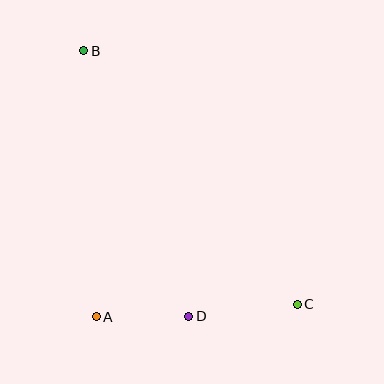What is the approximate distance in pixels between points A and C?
The distance between A and C is approximately 202 pixels.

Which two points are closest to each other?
Points A and D are closest to each other.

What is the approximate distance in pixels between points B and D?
The distance between B and D is approximately 285 pixels.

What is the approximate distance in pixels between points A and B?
The distance between A and B is approximately 266 pixels.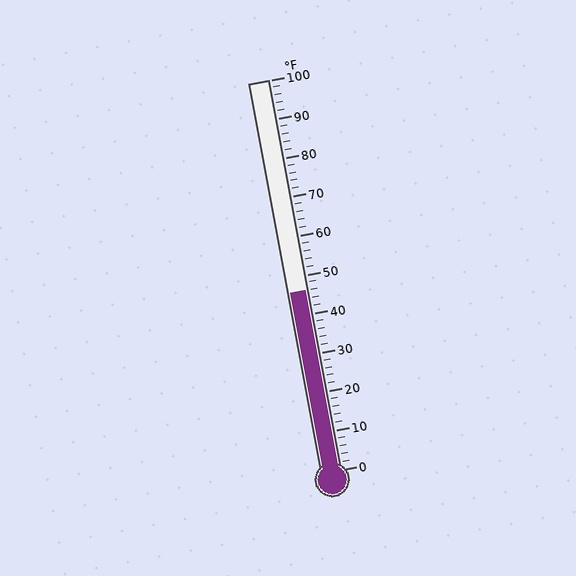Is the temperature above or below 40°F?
The temperature is above 40°F.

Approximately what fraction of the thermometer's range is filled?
The thermometer is filled to approximately 45% of its range.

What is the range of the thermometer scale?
The thermometer scale ranges from 0°F to 100°F.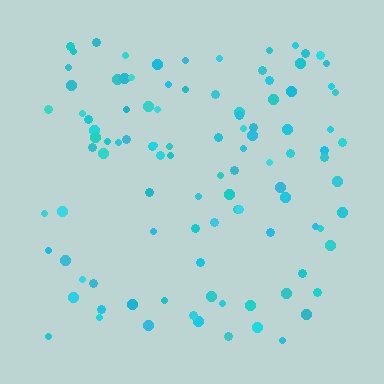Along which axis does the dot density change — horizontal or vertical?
Vertical.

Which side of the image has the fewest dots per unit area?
The bottom.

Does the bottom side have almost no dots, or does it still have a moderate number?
Still a moderate number, just noticeably fewer than the top.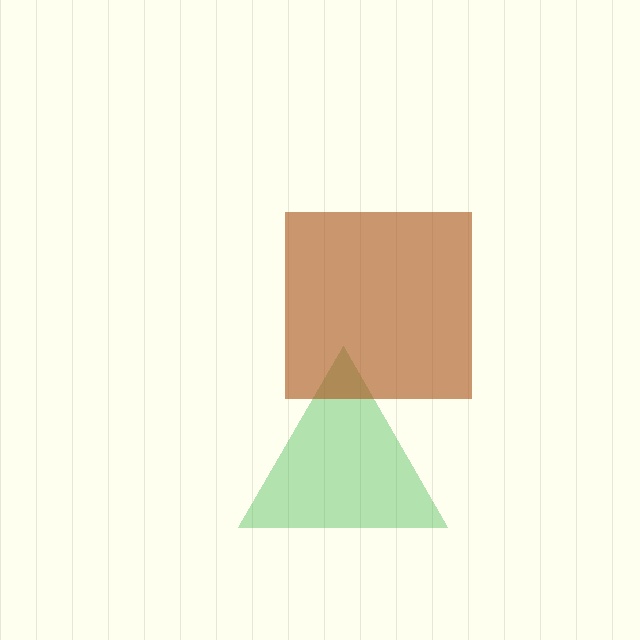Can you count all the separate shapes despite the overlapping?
Yes, there are 2 separate shapes.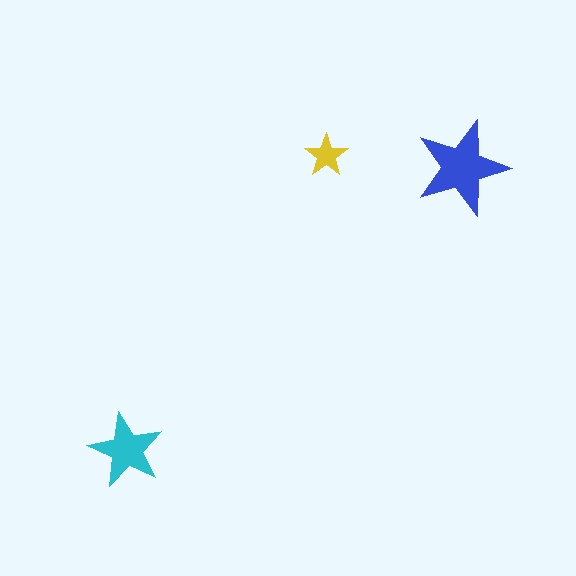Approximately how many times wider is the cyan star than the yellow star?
About 1.5 times wider.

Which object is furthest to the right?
The blue star is rightmost.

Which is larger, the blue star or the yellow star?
The blue one.